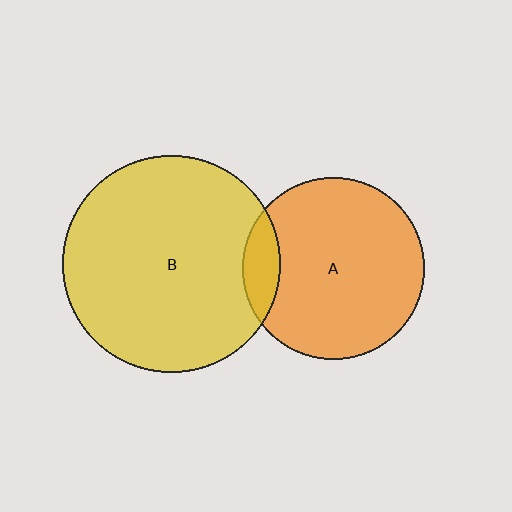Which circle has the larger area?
Circle B (yellow).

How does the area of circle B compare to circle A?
Approximately 1.4 times.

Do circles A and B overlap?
Yes.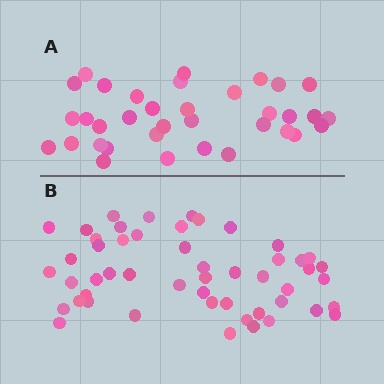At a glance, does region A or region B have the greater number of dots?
Region B (the bottom region) has more dots.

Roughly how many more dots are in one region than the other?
Region B has approximately 15 more dots than region A.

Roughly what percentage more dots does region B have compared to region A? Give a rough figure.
About 45% more.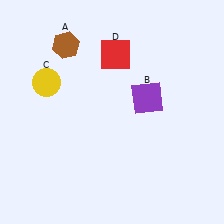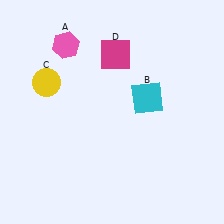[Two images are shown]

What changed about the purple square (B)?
In Image 1, B is purple. In Image 2, it changed to cyan.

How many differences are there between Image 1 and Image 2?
There are 3 differences between the two images.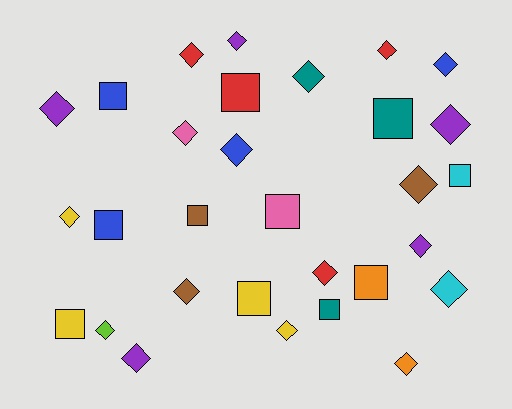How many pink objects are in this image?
There are 2 pink objects.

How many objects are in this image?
There are 30 objects.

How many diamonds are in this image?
There are 19 diamonds.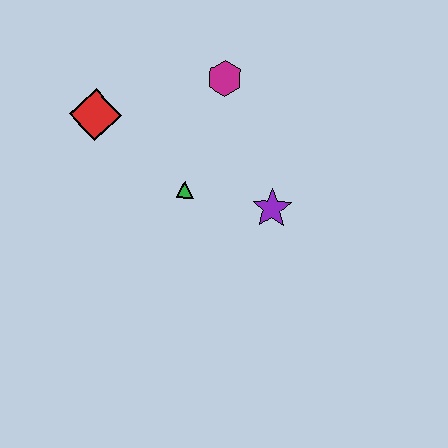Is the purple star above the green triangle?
No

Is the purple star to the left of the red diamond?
No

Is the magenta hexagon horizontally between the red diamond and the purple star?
Yes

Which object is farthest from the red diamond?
The purple star is farthest from the red diamond.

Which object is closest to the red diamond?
The green triangle is closest to the red diamond.